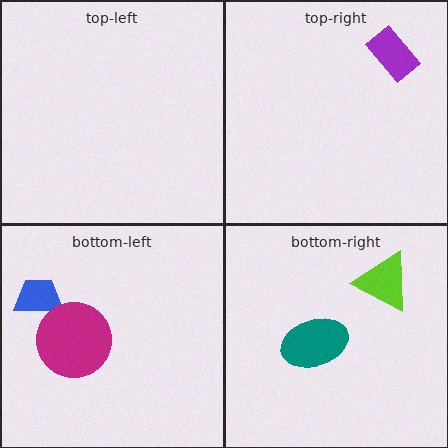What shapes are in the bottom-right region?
The teal ellipse, the lime triangle.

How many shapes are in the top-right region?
1.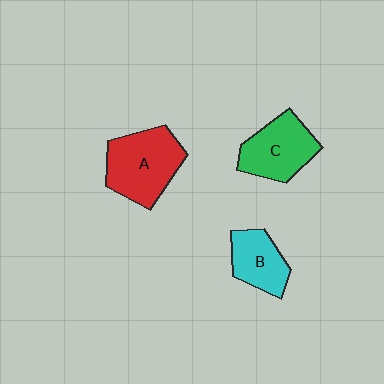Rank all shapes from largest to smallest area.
From largest to smallest: A (red), C (green), B (cyan).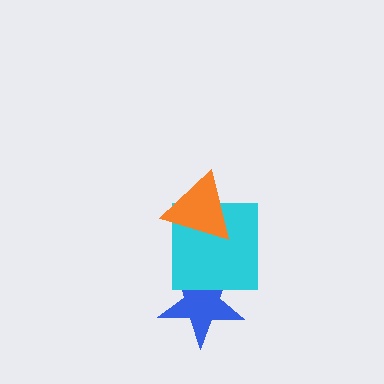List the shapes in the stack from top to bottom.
From top to bottom: the orange triangle, the cyan square, the blue star.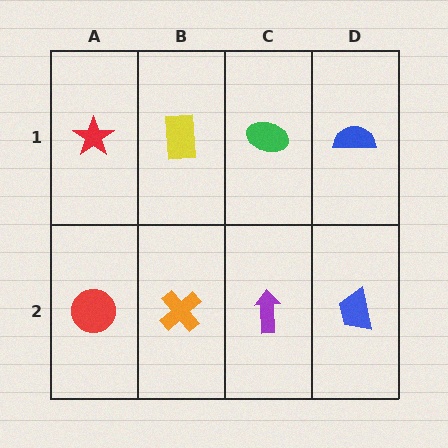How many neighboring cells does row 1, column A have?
2.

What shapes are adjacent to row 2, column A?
A red star (row 1, column A), an orange cross (row 2, column B).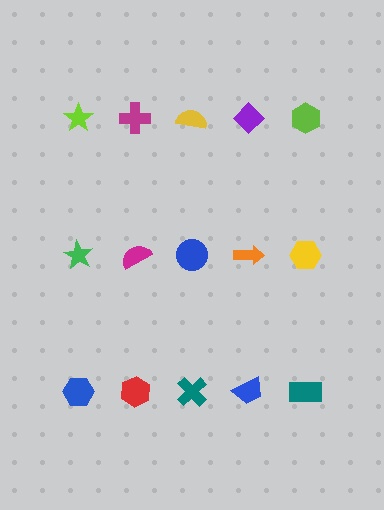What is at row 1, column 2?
A magenta cross.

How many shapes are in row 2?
5 shapes.